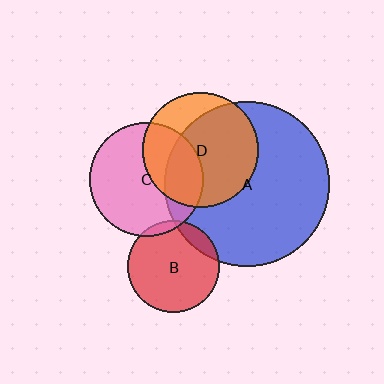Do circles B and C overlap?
Yes.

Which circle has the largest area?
Circle A (blue).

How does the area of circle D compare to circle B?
Approximately 1.6 times.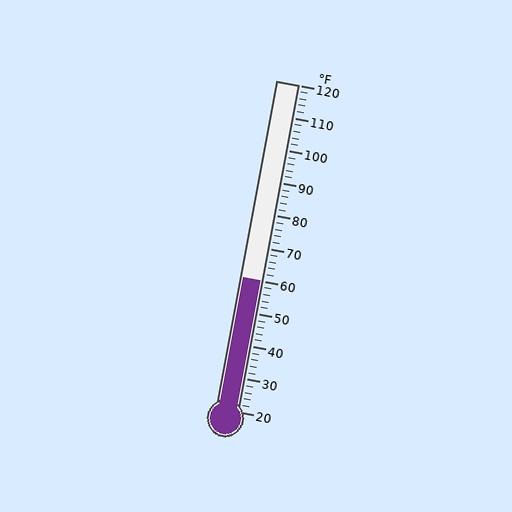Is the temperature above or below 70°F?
The temperature is below 70°F.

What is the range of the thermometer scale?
The thermometer scale ranges from 20°F to 120°F.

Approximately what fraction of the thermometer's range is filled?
The thermometer is filled to approximately 40% of its range.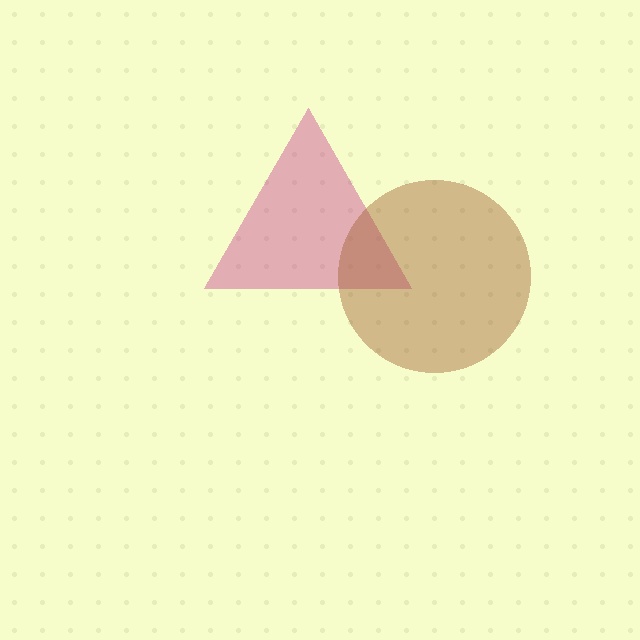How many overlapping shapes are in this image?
There are 2 overlapping shapes in the image.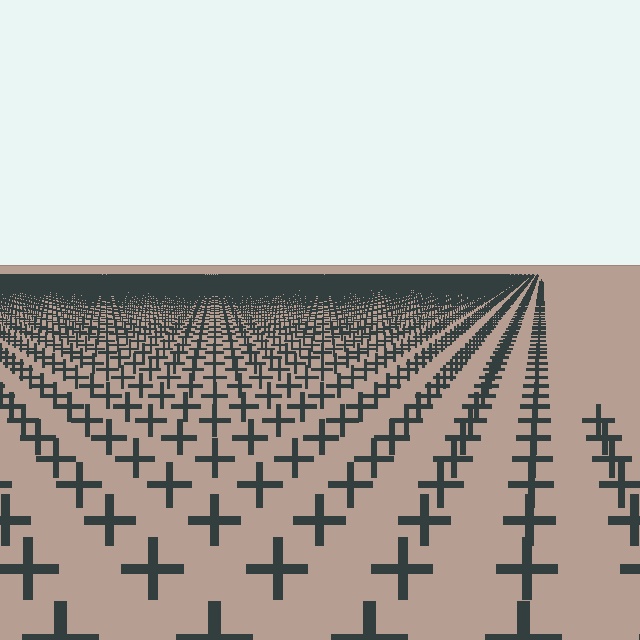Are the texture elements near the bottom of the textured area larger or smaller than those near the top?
Larger. Near the bottom, elements are closer to the viewer and appear at a bigger on-screen size.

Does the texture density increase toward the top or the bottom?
Density increases toward the top.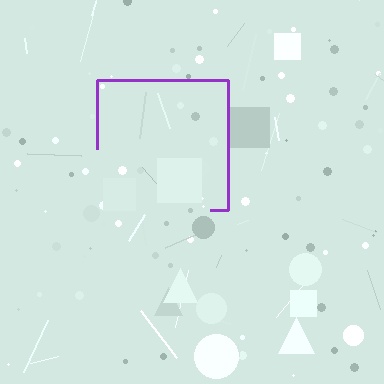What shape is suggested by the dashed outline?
The dashed outline suggests a square.